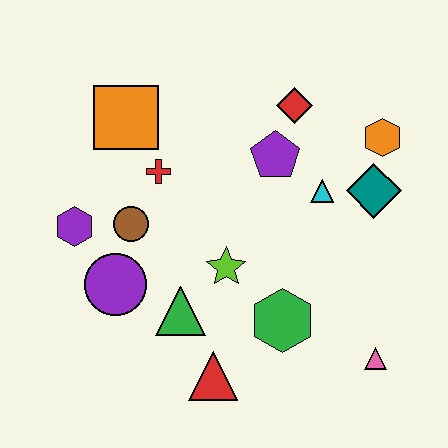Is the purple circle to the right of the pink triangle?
No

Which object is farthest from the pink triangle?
The orange square is farthest from the pink triangle.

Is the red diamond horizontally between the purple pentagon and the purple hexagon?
No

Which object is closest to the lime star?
The green triangle is closest to the lime star.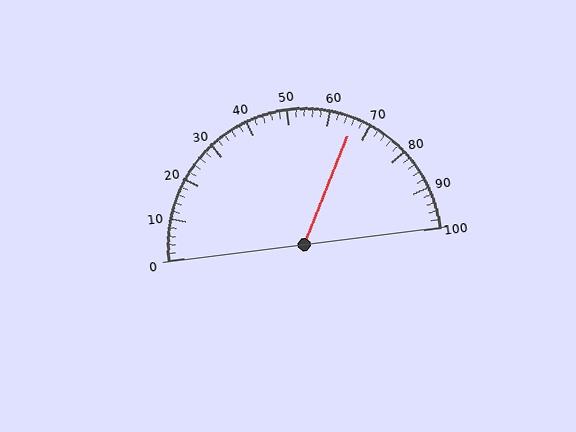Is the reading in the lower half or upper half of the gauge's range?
The reading is in the upper half of the range (0 to 100).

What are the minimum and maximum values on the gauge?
The gauge ranges from 0 to 100.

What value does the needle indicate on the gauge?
The needle indicates approximately 66.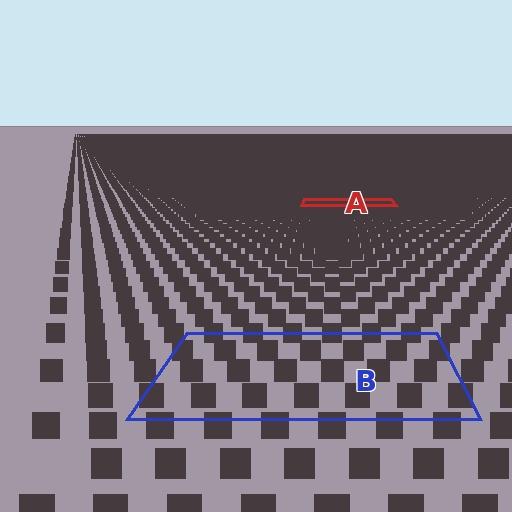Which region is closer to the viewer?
Region B is closer. The texture elements there are larger and more spread out.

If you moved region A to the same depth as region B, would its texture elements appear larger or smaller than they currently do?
They would appear larger. At a closer depth, the same texture elements are projected at a bigger on-screen size.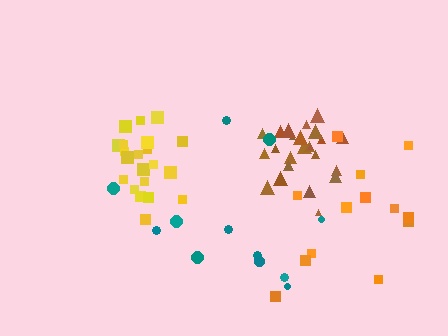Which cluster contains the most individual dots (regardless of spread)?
Brown (25).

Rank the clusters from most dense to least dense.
brown, yellow, orange, teal.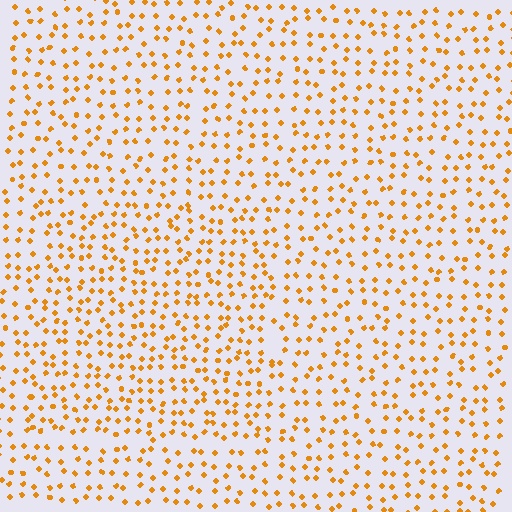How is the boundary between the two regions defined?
The boundary is defined by a change in element density (approximately 1.4x ratio). All elements are the same color, size, and shape.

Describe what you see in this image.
The image contains small orange elements arranged at two different densities. A rectangle-shaped region is visible where the elements are more densely packed than the surrounding area.